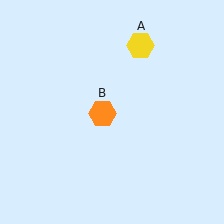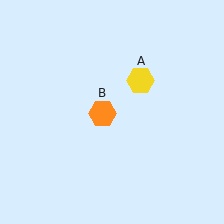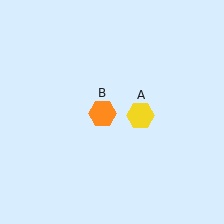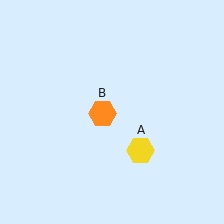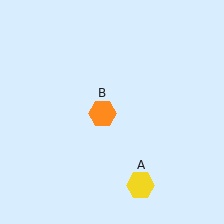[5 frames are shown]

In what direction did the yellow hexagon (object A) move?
The yellow hexagon (object A) moved down.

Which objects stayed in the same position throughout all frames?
Orange hexagon (object B) remained stationary.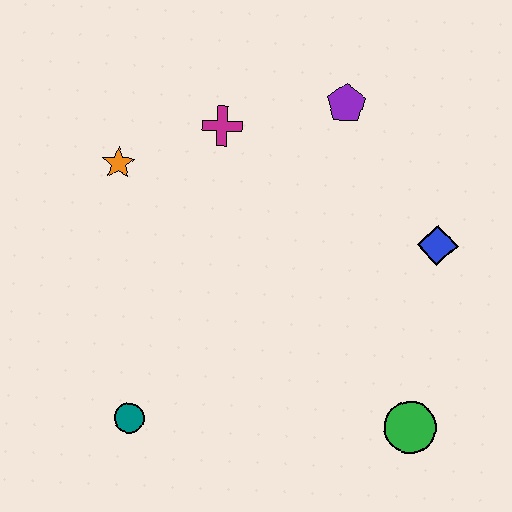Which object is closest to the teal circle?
The orange star is closest to the teal circle.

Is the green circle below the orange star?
Yes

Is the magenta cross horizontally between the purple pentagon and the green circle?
No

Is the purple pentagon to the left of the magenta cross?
No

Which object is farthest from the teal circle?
The purple pentagon is farthest from the teal circle.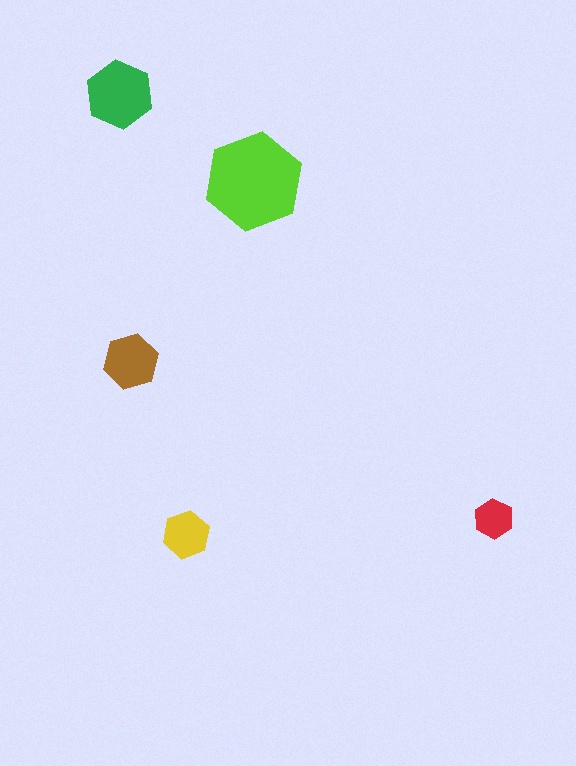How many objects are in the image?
There are 5 objects in the image.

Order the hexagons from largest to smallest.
the lime one, the green one, the brown one, the yellow one, the red one.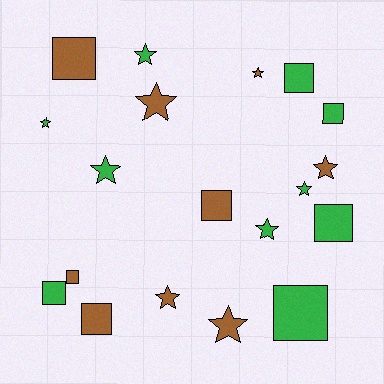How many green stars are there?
There are 5 green stars.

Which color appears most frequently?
Green, with 10 objects.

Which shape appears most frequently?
Star, with 10 objects.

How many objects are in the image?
There are 19 objects.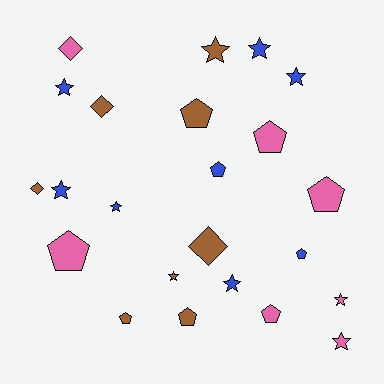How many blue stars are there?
There are 6 blue stars.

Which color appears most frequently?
Blue, with 8 objects.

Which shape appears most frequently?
Star, with 10 objects.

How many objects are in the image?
There are 23 objects.